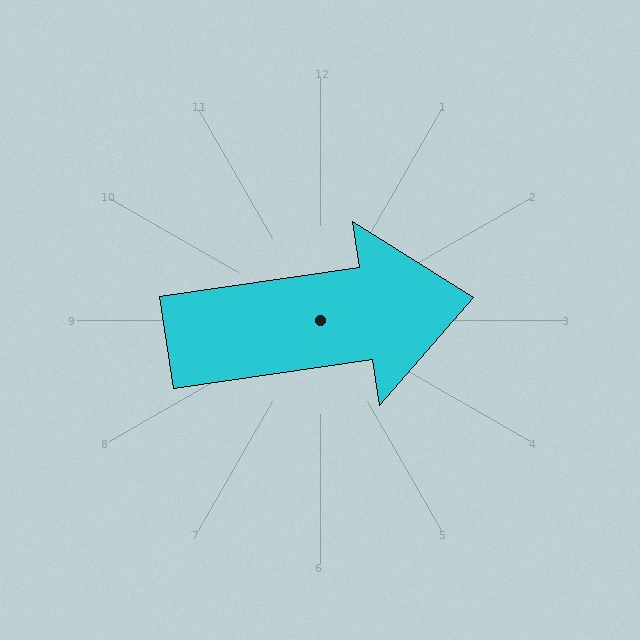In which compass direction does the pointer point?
East.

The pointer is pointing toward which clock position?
Roughly 3 o'clock.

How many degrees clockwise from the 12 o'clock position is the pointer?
Approximately 82 degrees.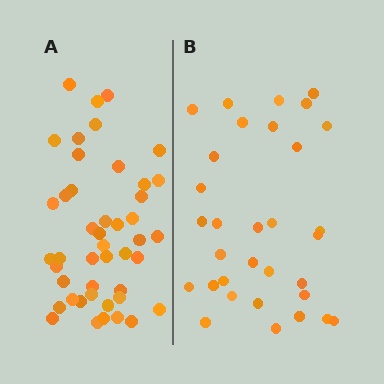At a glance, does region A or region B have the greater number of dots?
Region A (the left region) has more dots.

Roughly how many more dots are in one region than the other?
Region A has approximately 15 more dots than region B.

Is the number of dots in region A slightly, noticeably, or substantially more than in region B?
Region A has noticeably more, but not dramatically so. The ratio is roughly 1.4 to 1.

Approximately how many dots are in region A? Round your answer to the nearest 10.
About 40 dots. (The exact count is 45, which rounds to 40.)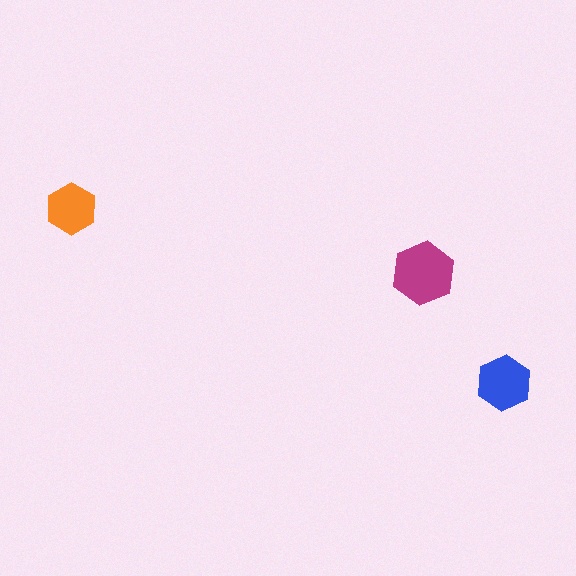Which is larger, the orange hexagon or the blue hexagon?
The blue one.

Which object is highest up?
The orange hexagon is topmost.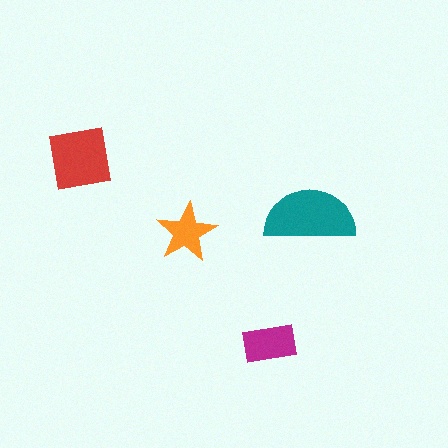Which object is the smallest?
The orange star.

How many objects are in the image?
There are 4 objects in the image.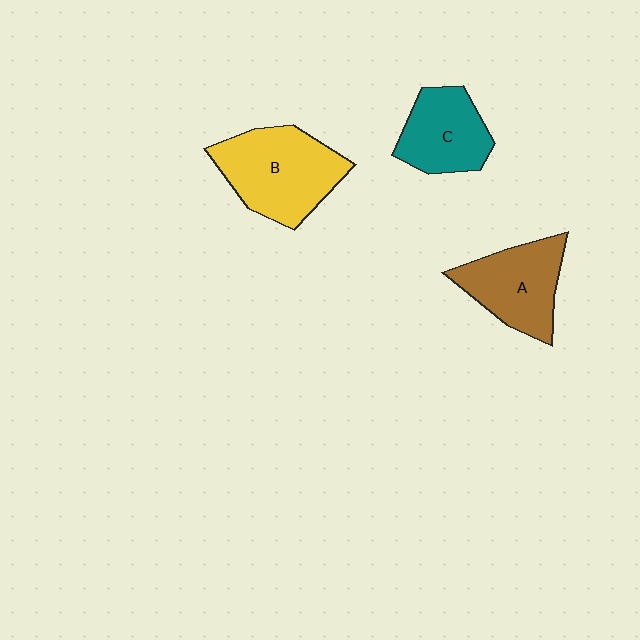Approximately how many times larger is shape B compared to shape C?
Approximately 1.4 times.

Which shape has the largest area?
Shape B (yellow).